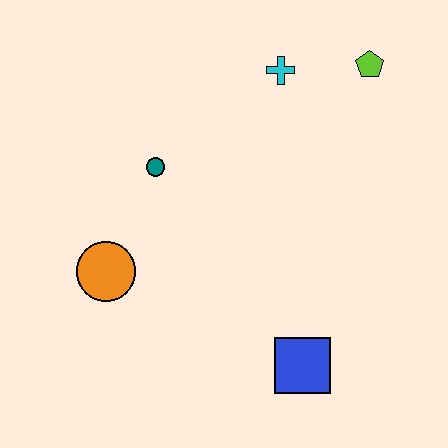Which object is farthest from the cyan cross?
The blue square is farthest from the cyan cross.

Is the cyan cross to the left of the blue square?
Yes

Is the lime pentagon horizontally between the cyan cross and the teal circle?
No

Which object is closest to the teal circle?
The orange circle is closest to the teal circle.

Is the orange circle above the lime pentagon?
No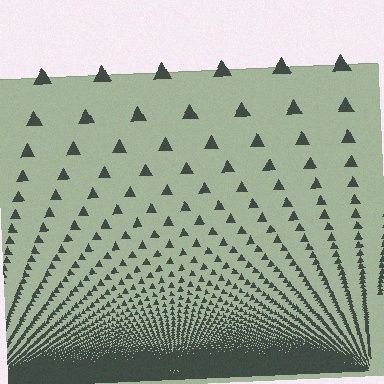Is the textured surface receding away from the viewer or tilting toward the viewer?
The surface appears to tilt toward the viewer. Texture elements get larger and sparser toward the top.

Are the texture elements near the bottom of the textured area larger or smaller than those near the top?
Smaller. The gradient is inverted — elements near the bottom are smaller and denser.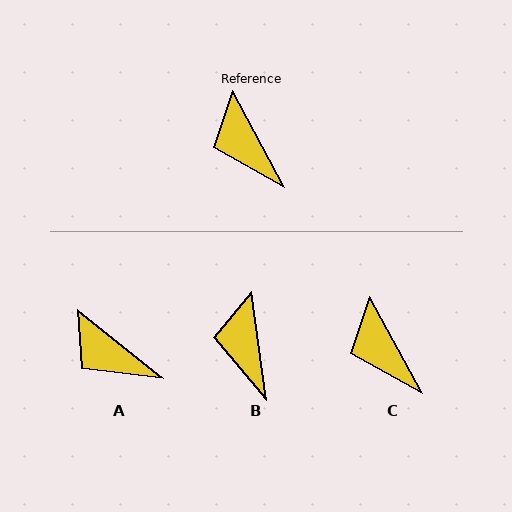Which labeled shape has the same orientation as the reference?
C.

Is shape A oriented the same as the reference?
No, it is off by about 22 degrees.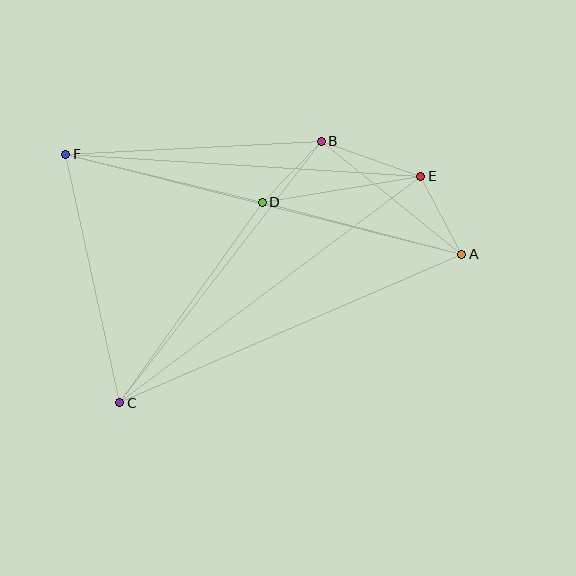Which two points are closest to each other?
Points B and D are closest to each other.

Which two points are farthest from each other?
Points A and F are farthest from each other.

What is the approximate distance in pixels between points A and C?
The distance between A and C is approximately 373 pixels.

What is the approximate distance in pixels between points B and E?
The distance between B and E is approximately 105 pixels.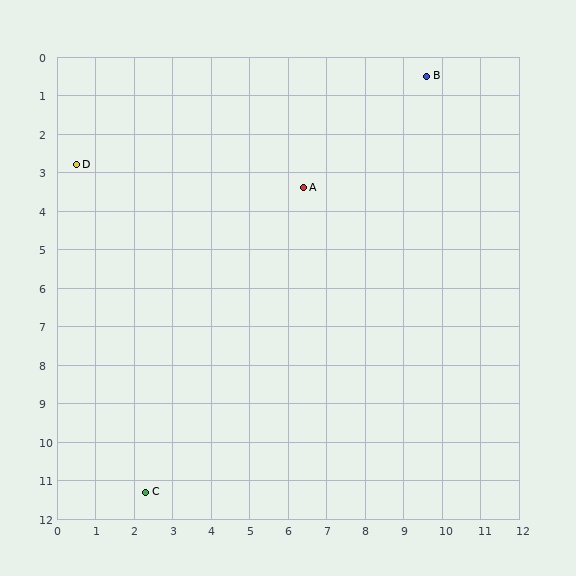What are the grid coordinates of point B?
Point B is at approximately (9.6, 0.5).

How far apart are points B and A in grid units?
Points B and A are about 4.3 grid units apart.